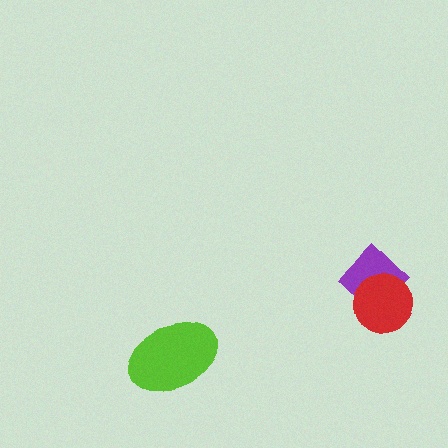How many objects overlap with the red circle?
1 object overlaps with the red circle.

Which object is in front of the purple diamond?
The red circle is in front of the purple diamond.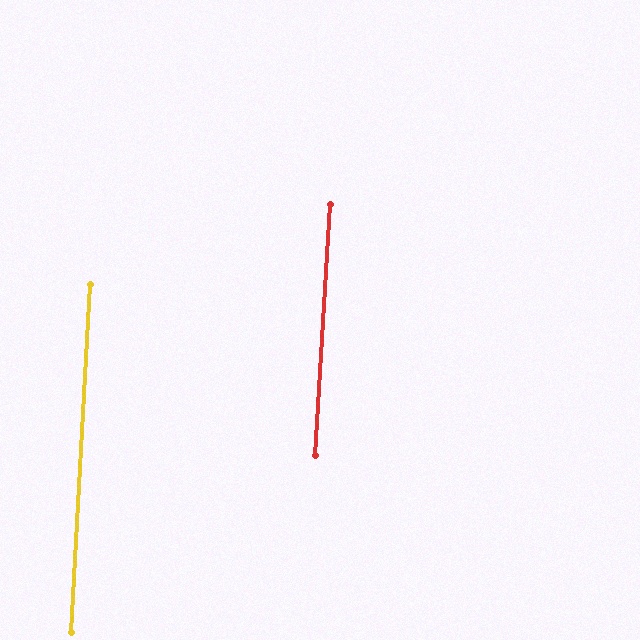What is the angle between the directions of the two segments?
Approximately 0 degrees.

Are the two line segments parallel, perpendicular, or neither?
Parallel — their directions differ by only 0.3°.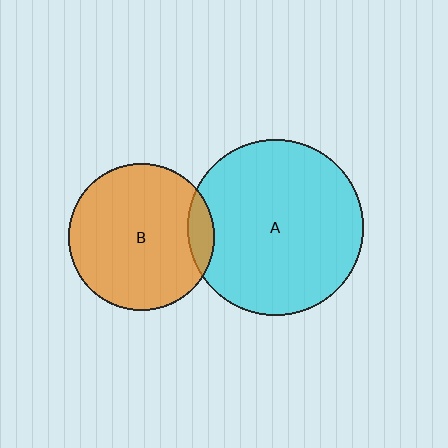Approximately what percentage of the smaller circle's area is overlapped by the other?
Approximately 10%.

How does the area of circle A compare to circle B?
Approximately 1.4 times.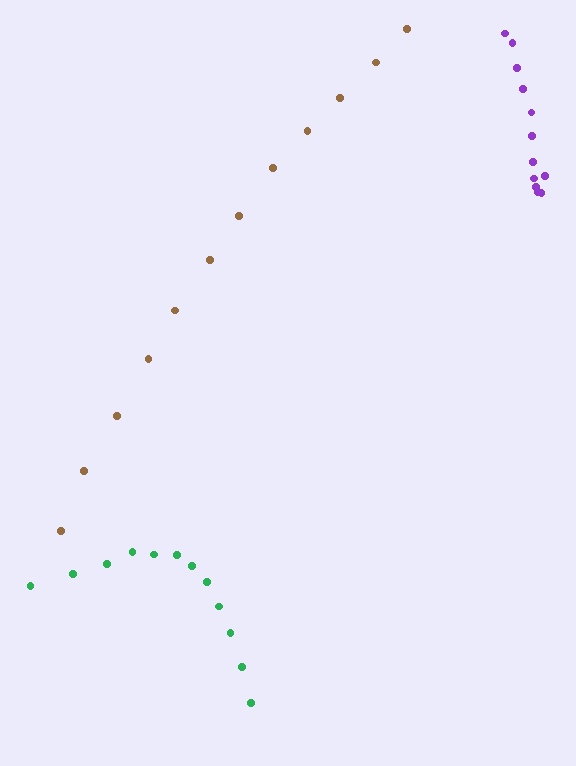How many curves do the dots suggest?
There are 3 distinct paths.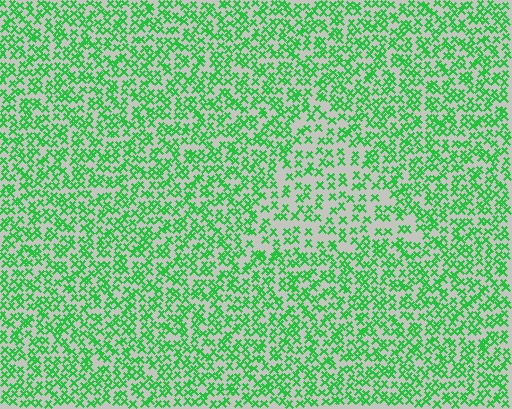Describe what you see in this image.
The image contains small green elements arranged at two different densities. A triangle-shaped region is visible where the elements are less densely packed than the surrounding area.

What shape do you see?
I see a triangle.